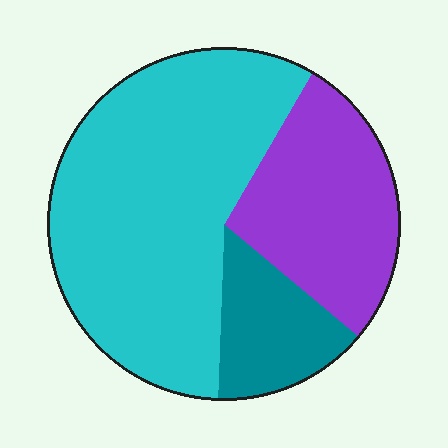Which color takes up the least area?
Teal, at roughly 15%.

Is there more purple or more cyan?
Cyan.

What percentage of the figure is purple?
Purple covers 28% of the figure.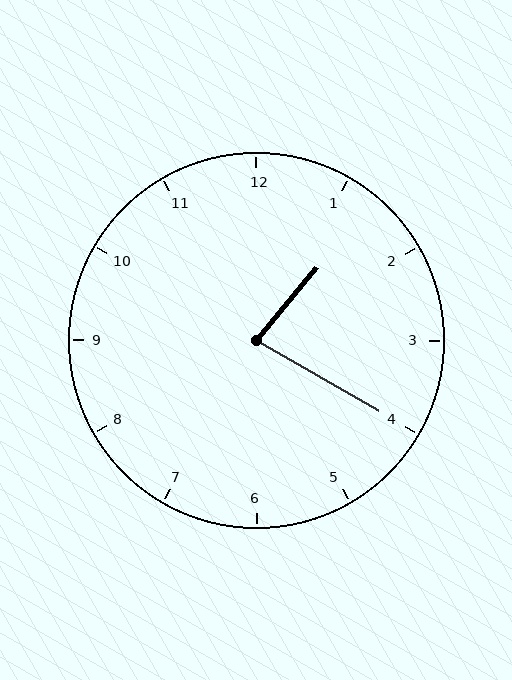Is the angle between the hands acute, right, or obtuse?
It is acute.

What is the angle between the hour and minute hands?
Approximately 80 degrees.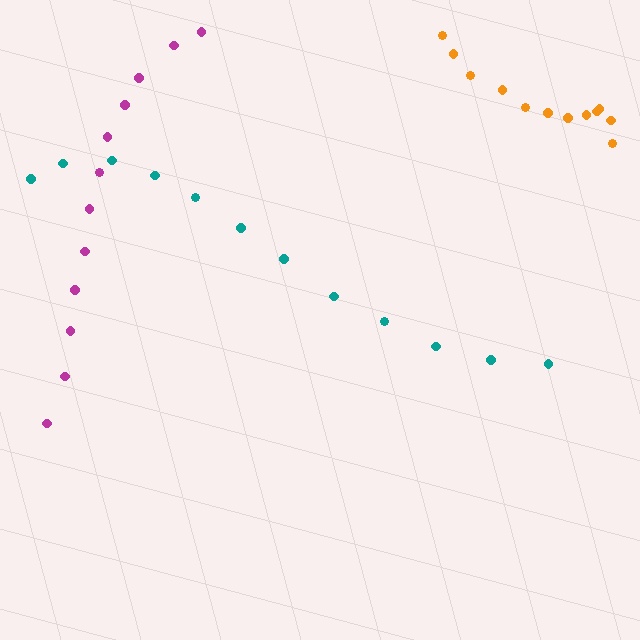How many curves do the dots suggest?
There are 3 distinct paths.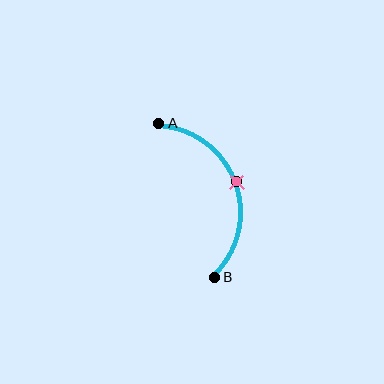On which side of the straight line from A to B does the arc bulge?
The arc bulges to the right of the straight line connecting A and B.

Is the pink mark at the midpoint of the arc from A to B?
Yes. The pink mark lies on the arc at equal arc-length from both A and B — it is the arc midpoint.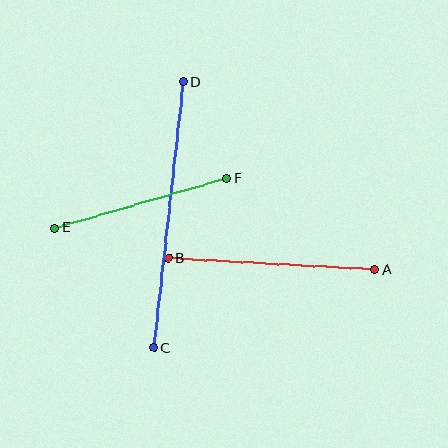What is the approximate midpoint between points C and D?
The midpoint is at approximately (168, 215) pixels.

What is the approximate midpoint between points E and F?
The midpoint is at approximately (141, 203) pixels.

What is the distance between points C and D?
The distance is approximately 267 pixels.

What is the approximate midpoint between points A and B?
The midpoint is at approximately (272, 264) pixels.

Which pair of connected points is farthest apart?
Points C and D are farthest apart.